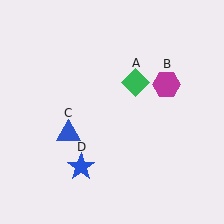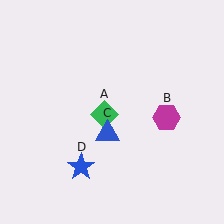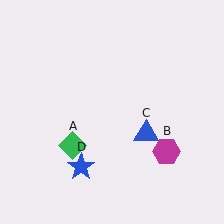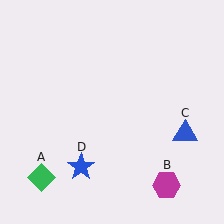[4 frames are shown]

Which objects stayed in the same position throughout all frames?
Blue star (object D) remained stationary.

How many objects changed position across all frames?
3 objects changed position: green diamond (object A), magenta hexagon (object B), blue triangle (object C).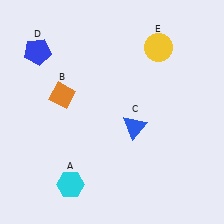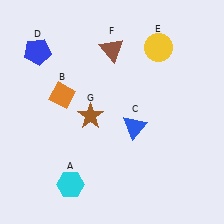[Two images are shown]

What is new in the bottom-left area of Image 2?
A brown star (G) was added in the bottom-left area of Image 2.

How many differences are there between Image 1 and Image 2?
There are 2 differences between the two images.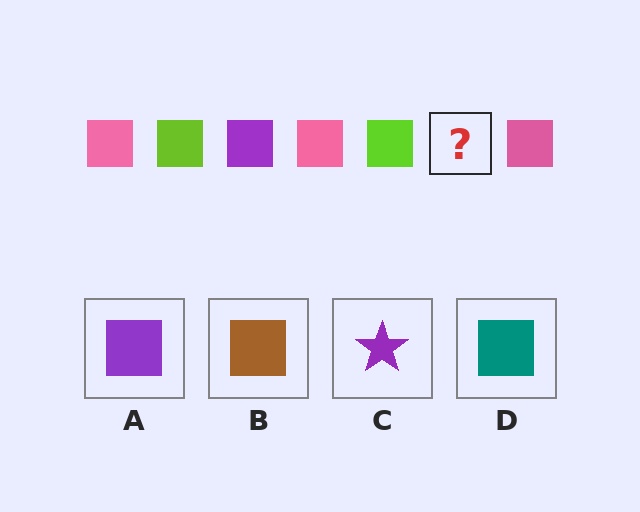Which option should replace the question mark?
Option A.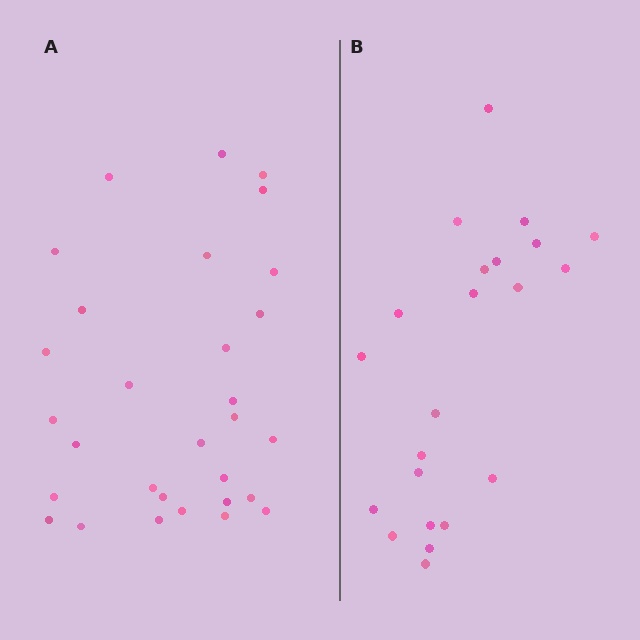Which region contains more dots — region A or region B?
Region A (the left region) has more dots.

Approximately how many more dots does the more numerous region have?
Region A has roughly 8 or so more dots than region B.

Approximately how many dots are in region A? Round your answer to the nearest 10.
About 30 dots.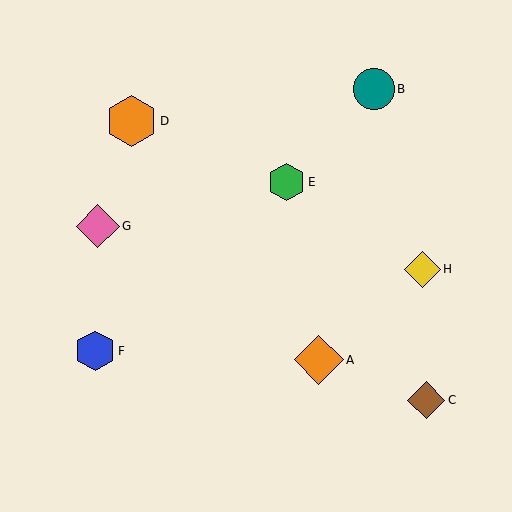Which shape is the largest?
The orange hexagon (labeled D) is the largest.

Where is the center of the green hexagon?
The center of the green hexagon is at (286, 182).